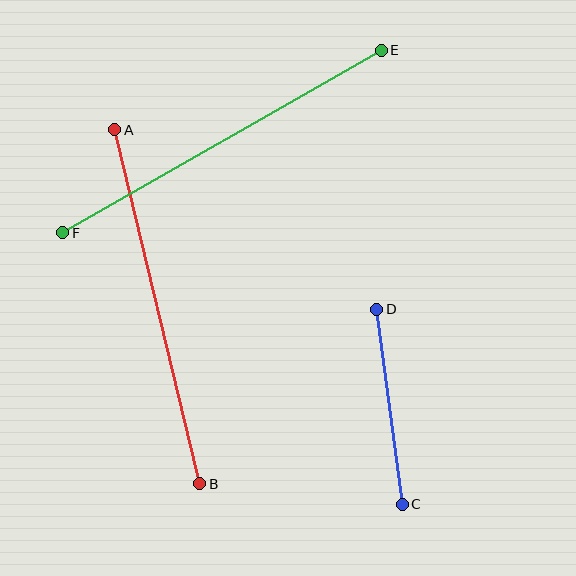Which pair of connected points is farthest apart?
Points E and F are farthest apart.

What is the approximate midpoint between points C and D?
The midpoint is at approximately (390, 407) pixels.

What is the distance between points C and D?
The distance is approximately 197 pixels.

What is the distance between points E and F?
The distance is approximately 367 pixels.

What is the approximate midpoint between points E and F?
The midpoint is at approximately (222, 141) pixels.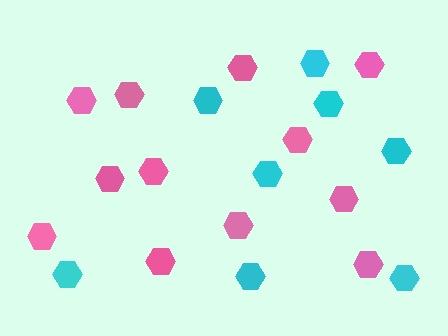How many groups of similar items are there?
There are 2 groups: one group of cyan hexagons (8) and one group of pink hexagons (12).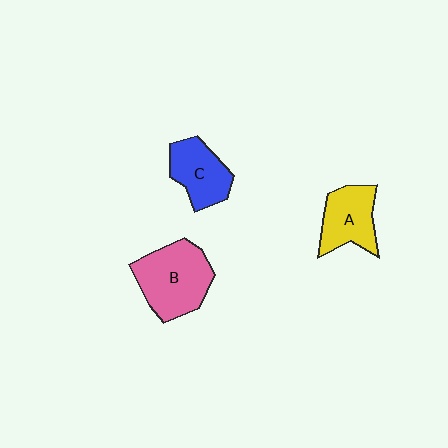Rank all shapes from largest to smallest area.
From largest to smallest: B (pink), A (yellow), C (blue).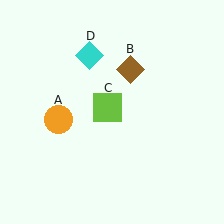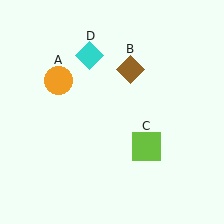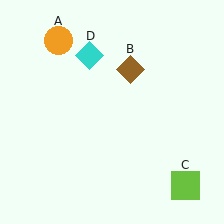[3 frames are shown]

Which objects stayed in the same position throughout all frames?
Brown diamond (object B) and cyan diamond (object D) remained stationary.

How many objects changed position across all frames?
2 objects changed position: orange circle (object A), lime square (object C).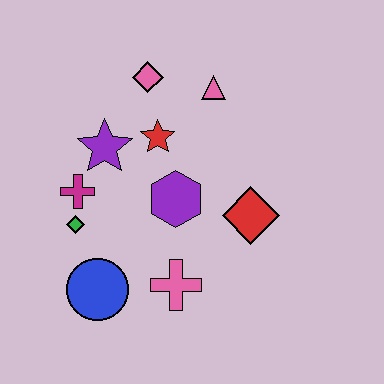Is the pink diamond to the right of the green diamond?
Yes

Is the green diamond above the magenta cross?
No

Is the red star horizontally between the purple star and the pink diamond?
No